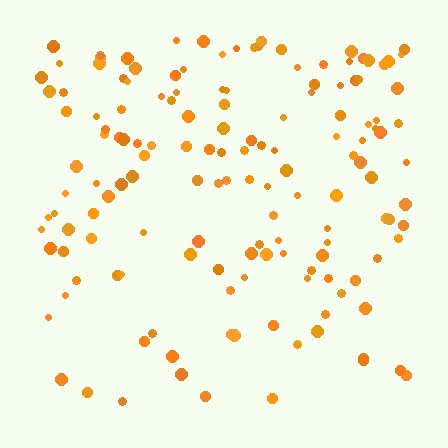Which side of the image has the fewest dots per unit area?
The bottom.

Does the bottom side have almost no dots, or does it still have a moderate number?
Still a moderate number, just noticeably fewer than the top.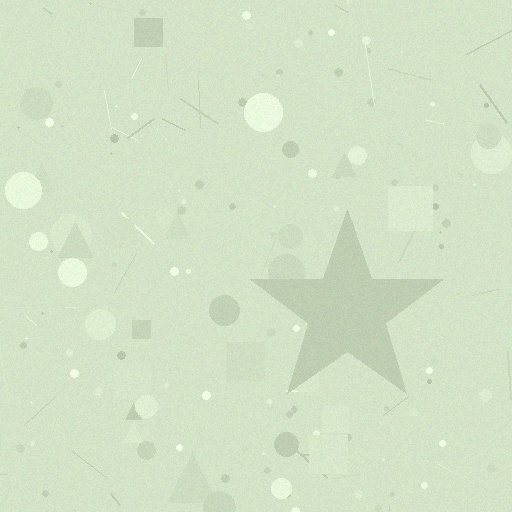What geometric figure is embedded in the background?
A star is embedded in the background.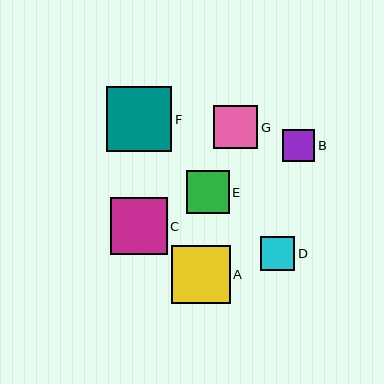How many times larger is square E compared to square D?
Square E is approximately 1.3 times the size of square D.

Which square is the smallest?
Square B is the smallest with a size of approximately 32 pixels.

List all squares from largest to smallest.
From largest to smallest: F, A, C, G, E, D, B.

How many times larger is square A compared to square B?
Square A is approximately 1.8 times the size of square B.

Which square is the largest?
Square F is the largest with a size of approximately 65 pixels.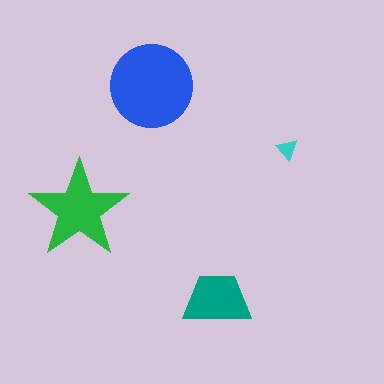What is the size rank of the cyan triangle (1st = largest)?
4th.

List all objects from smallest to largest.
The cyan triangle, the teal trapezoid, the green star, the blue circle.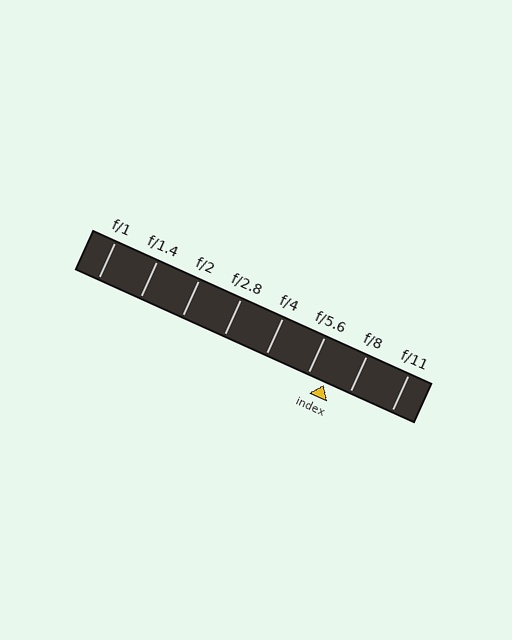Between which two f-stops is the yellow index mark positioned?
The index mark is between f/5.6 and f/8.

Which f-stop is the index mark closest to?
The index mark is closest to f/5.6.